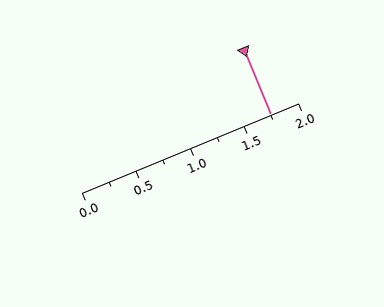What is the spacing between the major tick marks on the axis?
The major ticks are spaced 0.5 apart.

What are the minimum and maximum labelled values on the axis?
The axis runs from 0.0 to 2.0.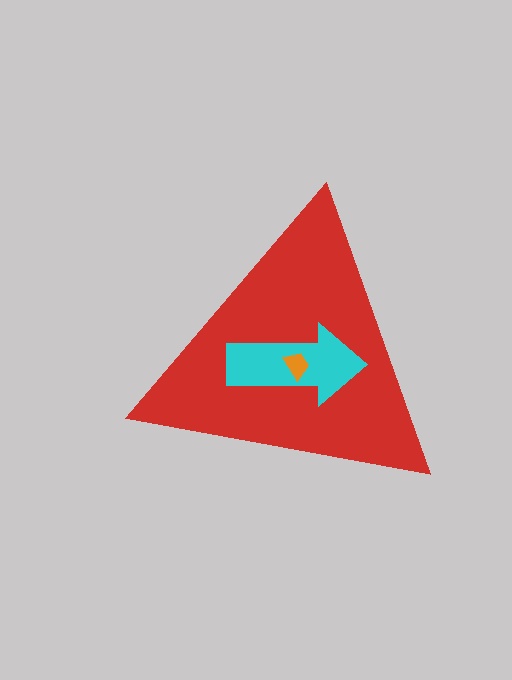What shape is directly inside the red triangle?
The cyan arrow.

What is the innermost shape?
The orange trapezoid.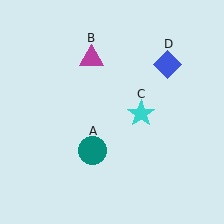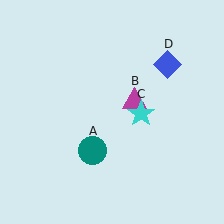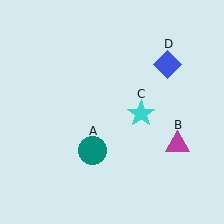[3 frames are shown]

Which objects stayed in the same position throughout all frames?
Teal circle (object A) and cyan star (object C) and blue diamond (object D) remained stationary.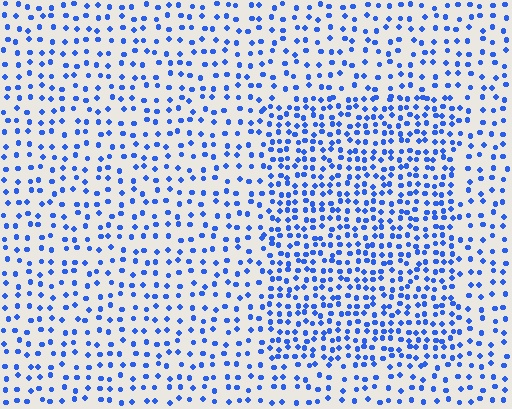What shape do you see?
I see a rectangle.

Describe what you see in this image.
The image contains small blue elements arranged at two different densities. A rectangle-shaped region is visible where the elements are more densely packed than the surrounding area.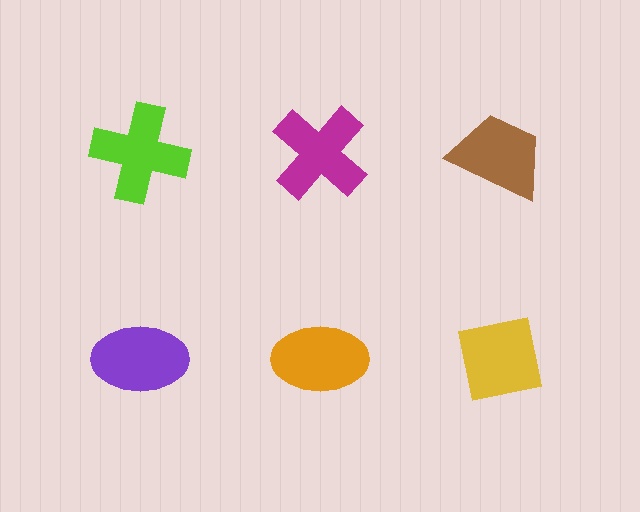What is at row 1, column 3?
A brown trapezoid.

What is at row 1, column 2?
A magenta cross.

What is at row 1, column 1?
A lime cross.